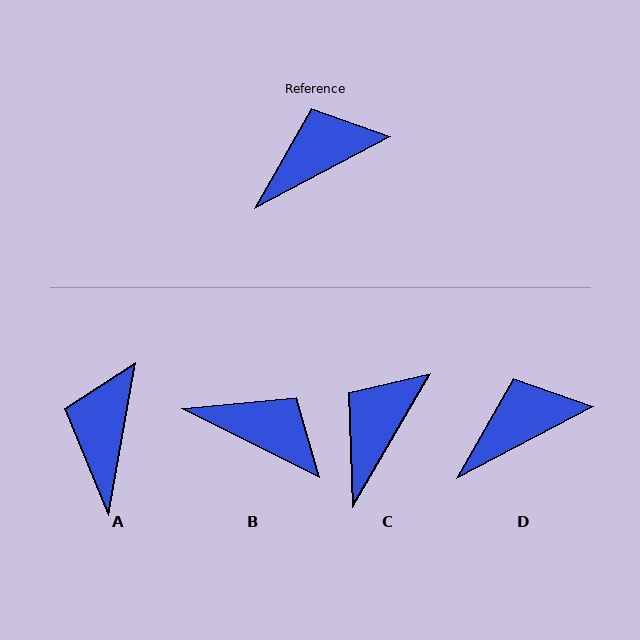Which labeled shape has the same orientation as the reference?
D.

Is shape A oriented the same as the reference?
No, it is off by about 52 degrees.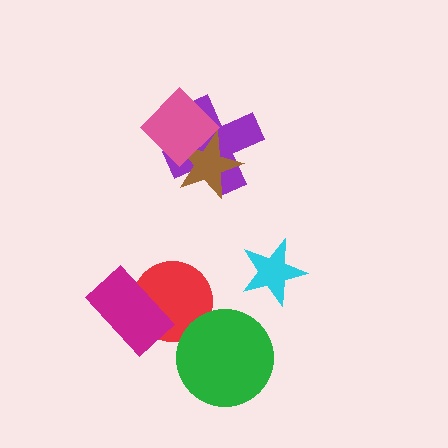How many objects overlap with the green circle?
1 object overlaps with the green circle.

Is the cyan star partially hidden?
No, no other shape covers it.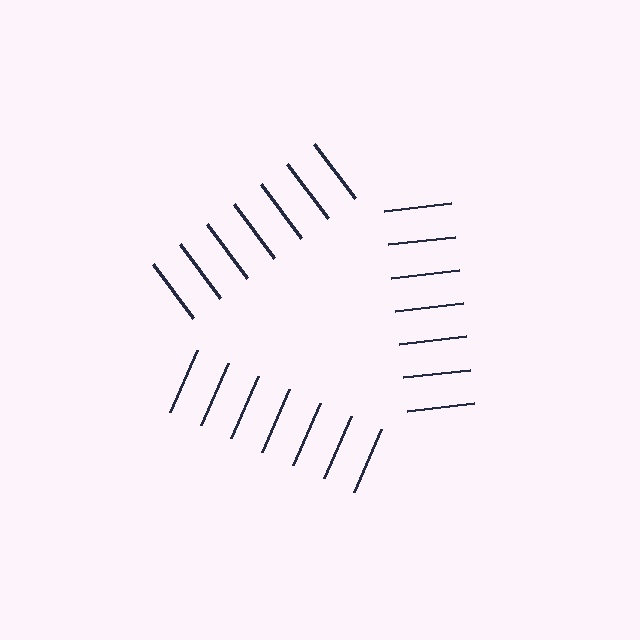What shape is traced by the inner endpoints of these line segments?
An illusory triangle — the line segments terminate on its edges but no continuous stroke is drawn.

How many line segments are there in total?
21 — 7 along each of the 3 edges.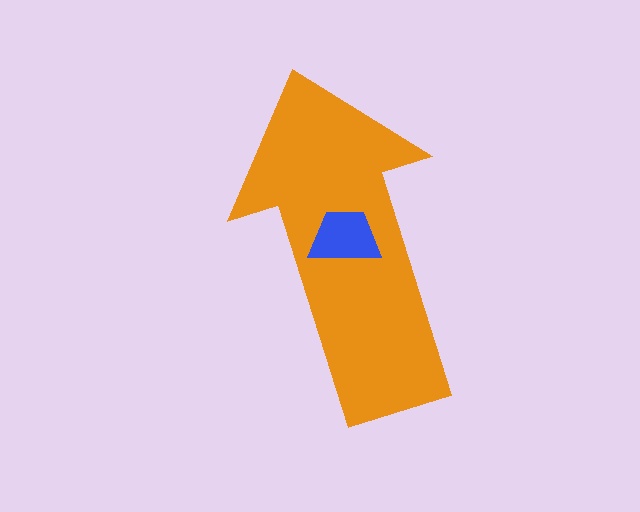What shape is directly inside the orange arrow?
The blue trapezoid.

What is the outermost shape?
The orange arrow.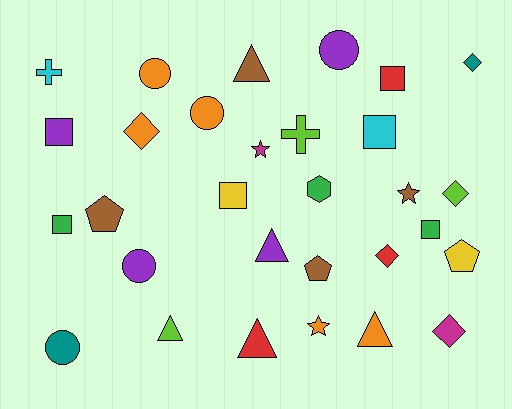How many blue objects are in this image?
There are no blue objects.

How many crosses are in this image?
There are 2 crosses.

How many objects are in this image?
There are 30 objects.